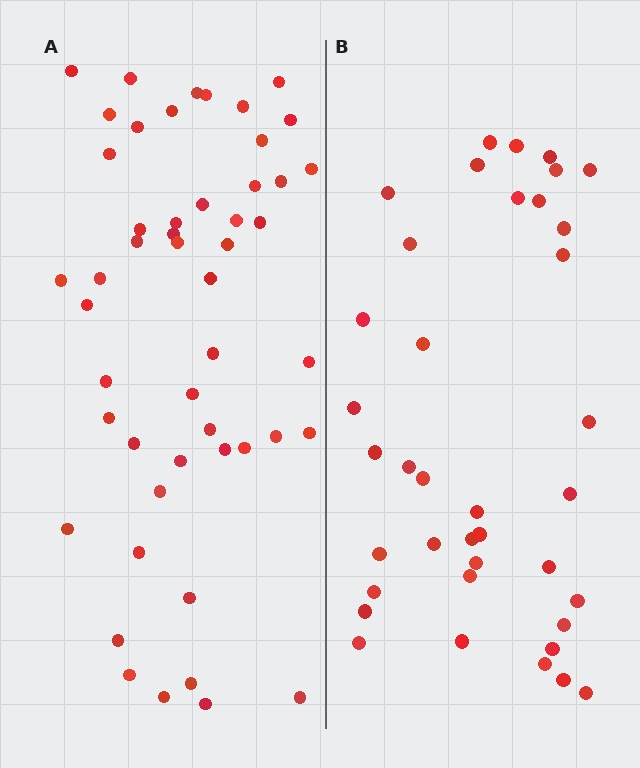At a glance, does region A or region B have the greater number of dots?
Region A (the left region) has more dots.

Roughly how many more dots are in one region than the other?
Region A has roughly 12 or so more dots than region B.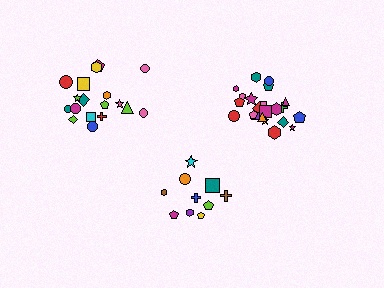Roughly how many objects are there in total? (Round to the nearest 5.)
Roughly 50 objects in total.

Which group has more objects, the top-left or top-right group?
The top-right group.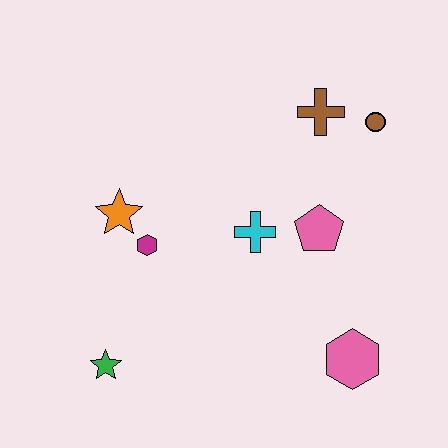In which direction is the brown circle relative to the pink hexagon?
The brown circle is above the pink hexagon.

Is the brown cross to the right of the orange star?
Yes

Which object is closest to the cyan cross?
The pink pentagon is closest to the cyan cross.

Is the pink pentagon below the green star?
No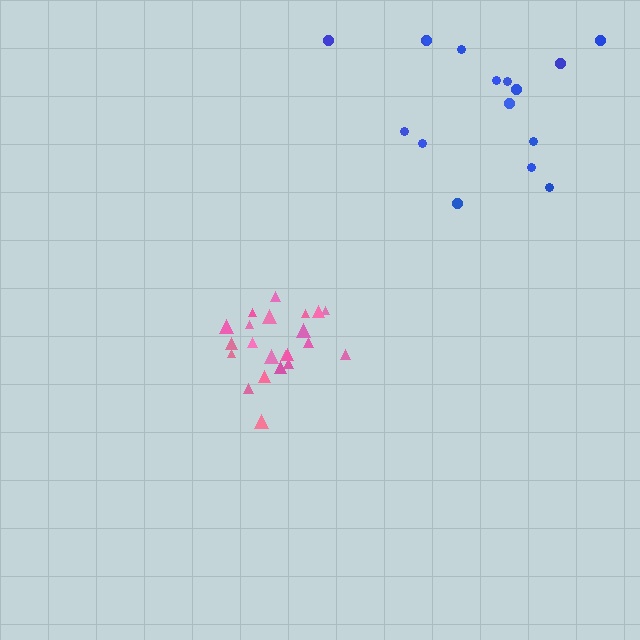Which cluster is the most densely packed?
Pink.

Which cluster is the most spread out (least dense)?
Blue.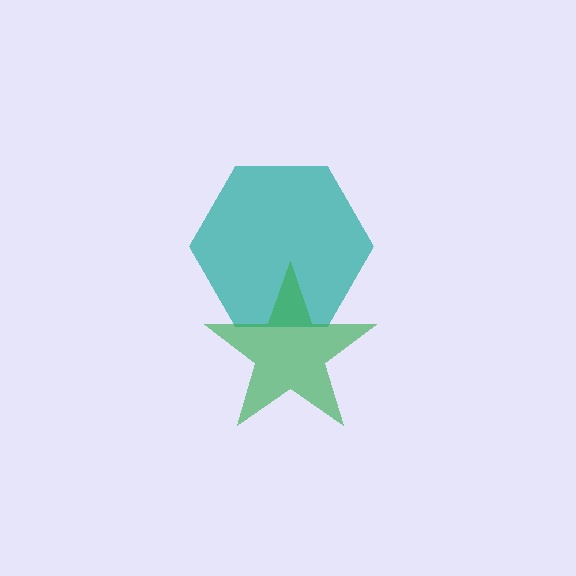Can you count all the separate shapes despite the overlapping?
Yes, there are 2 separate shapes.